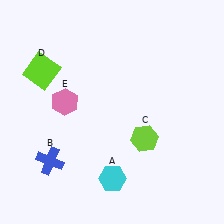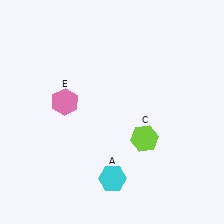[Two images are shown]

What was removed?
The lime square (D), the blue cross (B) were removed in Image 2.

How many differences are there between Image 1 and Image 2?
There are 2 differences between the two images.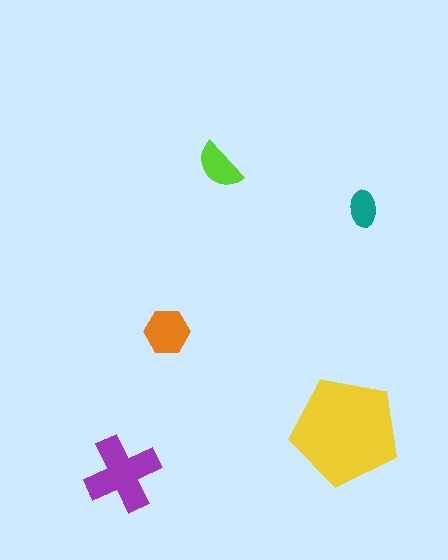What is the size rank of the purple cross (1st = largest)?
2nd.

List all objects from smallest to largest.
The teal ellipse, the lime semicircle, the orange hexagon, the purple cross, the yellow pentagon.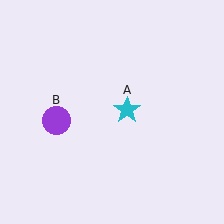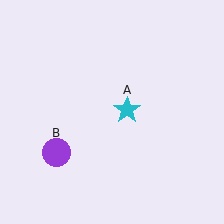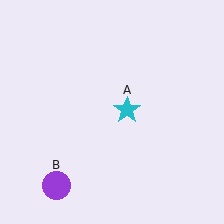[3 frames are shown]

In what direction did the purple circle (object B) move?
The purple circle (object B) moved down.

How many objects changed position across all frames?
1 object changed position: purple circle (object B).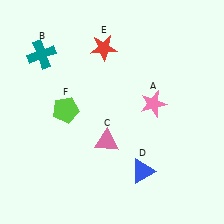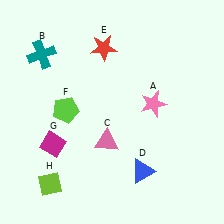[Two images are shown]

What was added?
A magenta diamond (G), a lime diamond (H) were added in Image 2.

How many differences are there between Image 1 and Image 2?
There are 2 differences between the two images.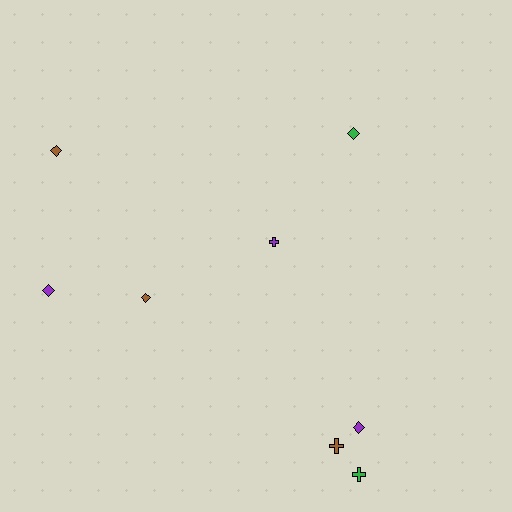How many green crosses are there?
There is 1 green cross.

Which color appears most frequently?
Brown, with 3 objects.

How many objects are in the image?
There are 8 objects.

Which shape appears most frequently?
Diamond, with 5 objects.